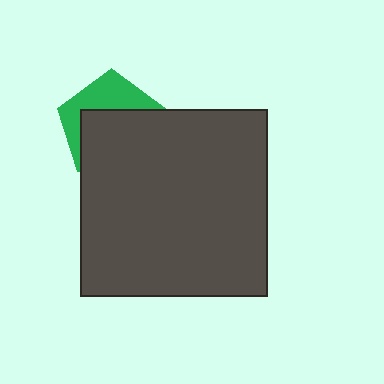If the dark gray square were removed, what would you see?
You would see the complete green pentagon.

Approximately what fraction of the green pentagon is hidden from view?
Roughly 61% of the green pentagon is hidden behind the dark gray square.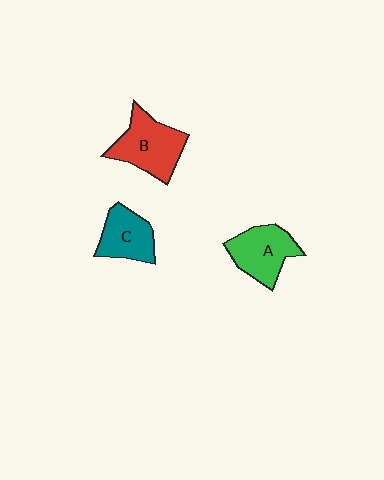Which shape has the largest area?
Shape B (red).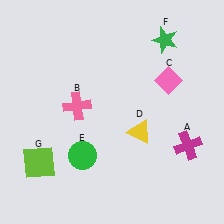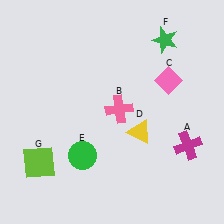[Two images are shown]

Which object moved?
The pink cross (B) moved right.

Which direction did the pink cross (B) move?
The pink cross (B) moved right.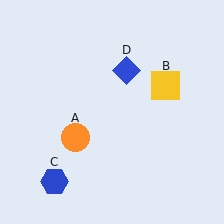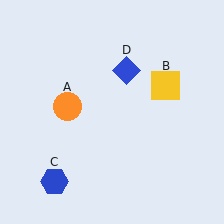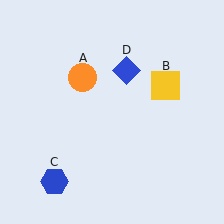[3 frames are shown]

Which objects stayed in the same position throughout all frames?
Yellow square (object B) and blue hexagon (object C) and blue diamond (object D) remained stationary.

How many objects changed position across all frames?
1 object changed position: orange circle (object A).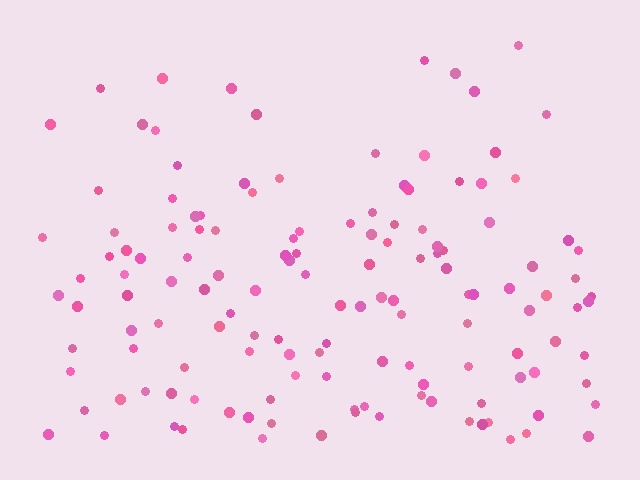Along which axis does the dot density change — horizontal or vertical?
Vertical.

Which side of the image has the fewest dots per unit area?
The top.